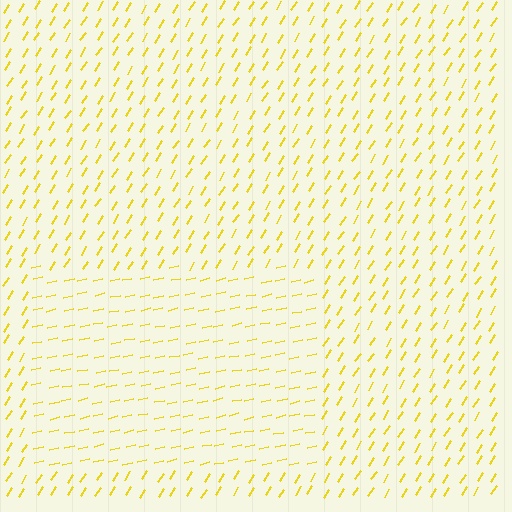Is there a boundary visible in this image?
Yes, there is a texture boundary formed by a change in line orientation.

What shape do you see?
I see a rectangle.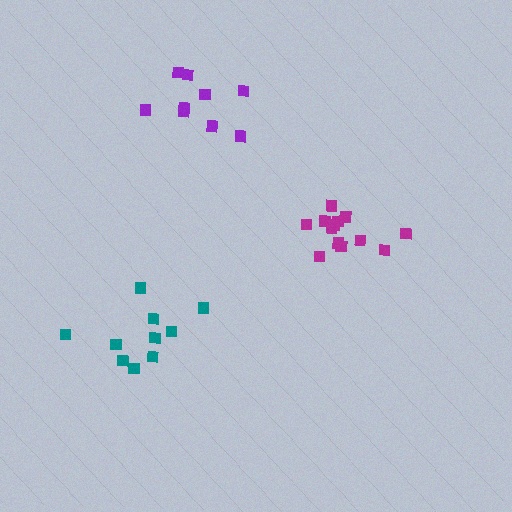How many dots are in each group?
Group 1: 9 dots, Group 2: 10 dots, Group 3: 13 dots (32 total).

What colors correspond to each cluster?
The clusters are colored: purple, teal, magenta.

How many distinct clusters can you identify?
There are 3 distinct clusters.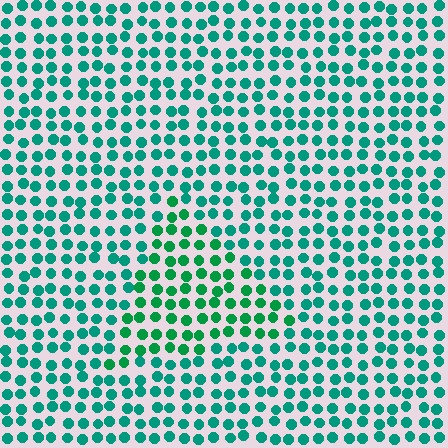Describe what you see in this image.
The image is filled with small teal elements in a uniform arrangement. A triangle-shaped region is visible where the elements are tinted to a slightly different hue, forming a subtle color boundary.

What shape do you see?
I see a triangle.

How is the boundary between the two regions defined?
The boundary is defined purely by a slight shift in hue (about 24 degrees). Spacing, size, and orientation are identical on both sides.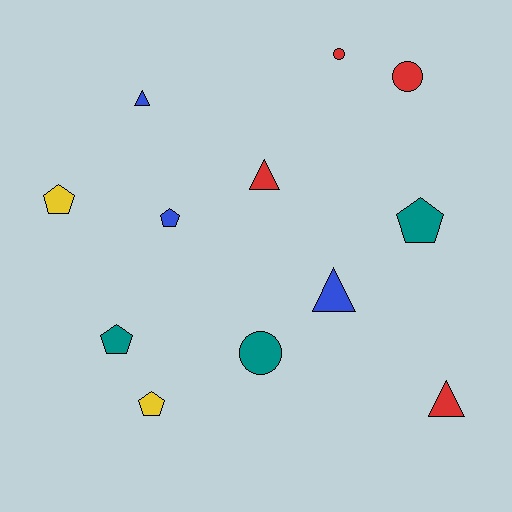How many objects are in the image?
There are 12 objects.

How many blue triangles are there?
There are 2 blue triangles.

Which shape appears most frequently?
Pentagon, with 5 objects.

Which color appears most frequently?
Red, with 4 objects.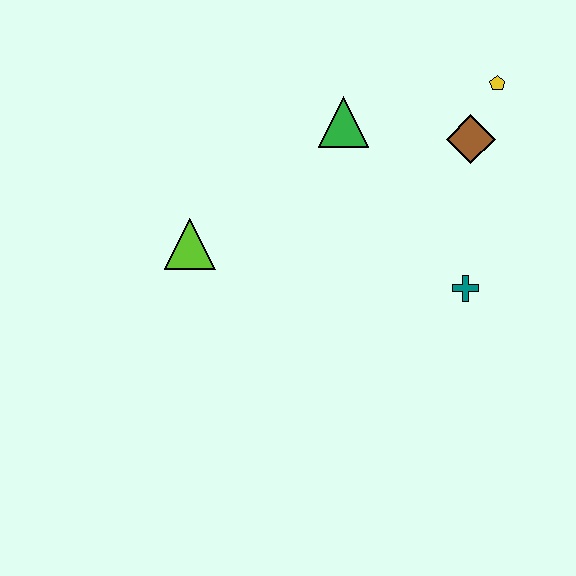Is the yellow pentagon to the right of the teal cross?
Yes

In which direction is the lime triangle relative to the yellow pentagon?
The lime triangle is to the left of the yellow pentagon.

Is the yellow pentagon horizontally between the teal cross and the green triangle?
No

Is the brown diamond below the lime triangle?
No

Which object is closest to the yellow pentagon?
The brown diamond is closest to the yellow pentagon.